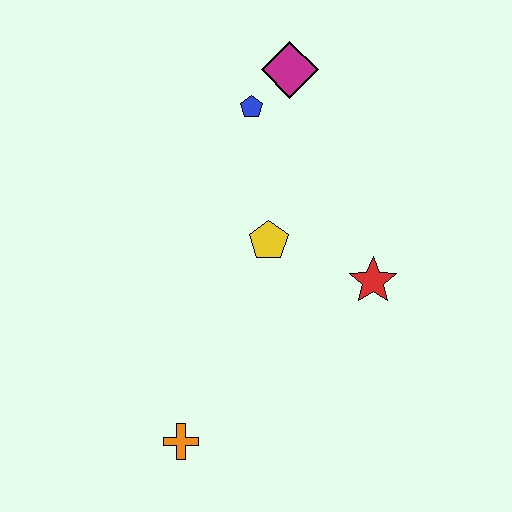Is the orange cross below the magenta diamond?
Yes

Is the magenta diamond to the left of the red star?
Yes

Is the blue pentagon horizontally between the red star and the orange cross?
Yes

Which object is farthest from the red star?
The orange cross is farthest from the red star.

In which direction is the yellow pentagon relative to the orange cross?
The yellow pentagon is above the orange cross.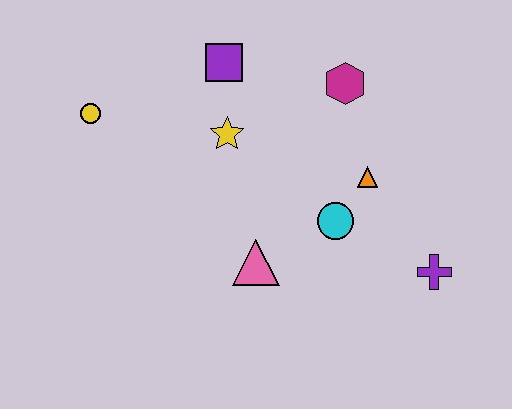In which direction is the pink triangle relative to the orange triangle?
The pink triangle is to the left of the orange triangle.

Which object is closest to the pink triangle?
The cyan circle is closest to the pink triangle.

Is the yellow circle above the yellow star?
Yes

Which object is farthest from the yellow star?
The purple cross is farthest from the yellow star.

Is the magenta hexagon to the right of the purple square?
Yes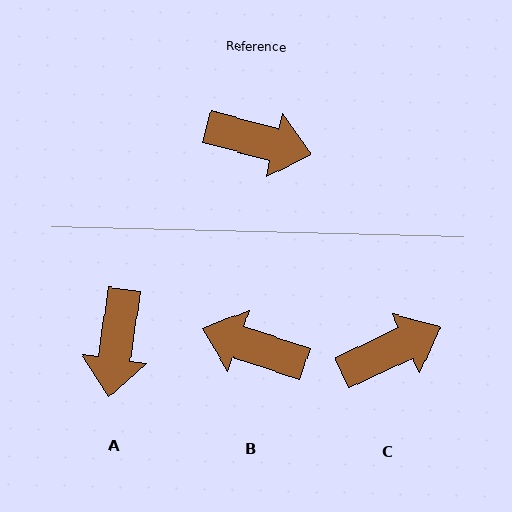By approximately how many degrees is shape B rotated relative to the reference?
Approximately 176 degrees counter-clockwise.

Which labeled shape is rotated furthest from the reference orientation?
B, about 176 degrees away.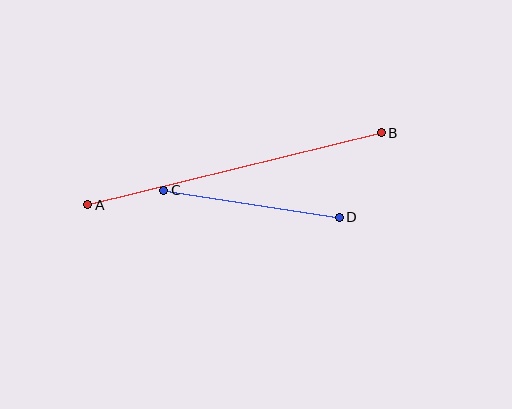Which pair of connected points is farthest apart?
Points A and B are farthest apart.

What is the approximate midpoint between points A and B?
The midpoint is at approximately (234, 169) pixels.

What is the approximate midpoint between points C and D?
The midpoint is at approximately (252, 204) pixels.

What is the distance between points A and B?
The distance is approximately 302 pixels.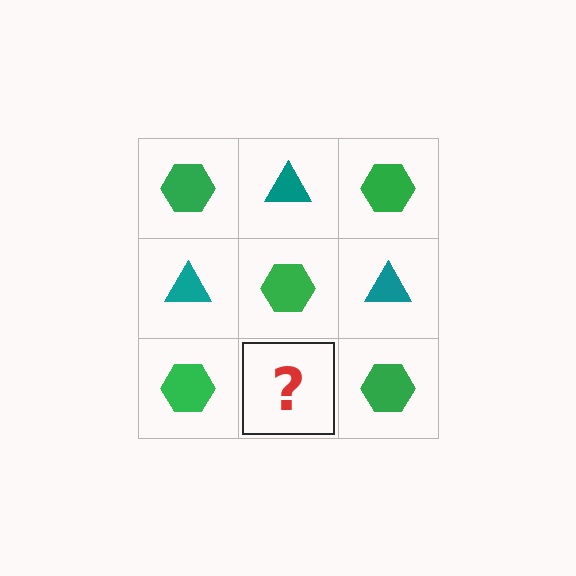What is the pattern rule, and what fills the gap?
The rule is that it alternates green hexagon and teal triangle in a checkerboard pattern. The gap should be filled with a teal triangle.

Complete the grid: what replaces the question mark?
The question mark should be replaced with a teal triangle.